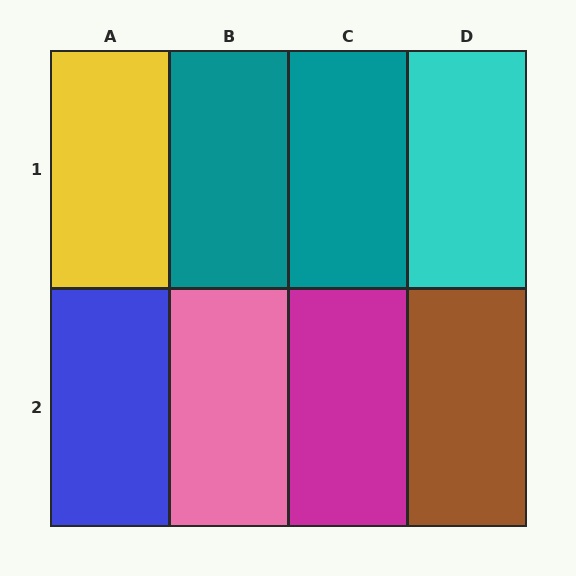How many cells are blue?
1 cell is blue.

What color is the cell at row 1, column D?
Cyan.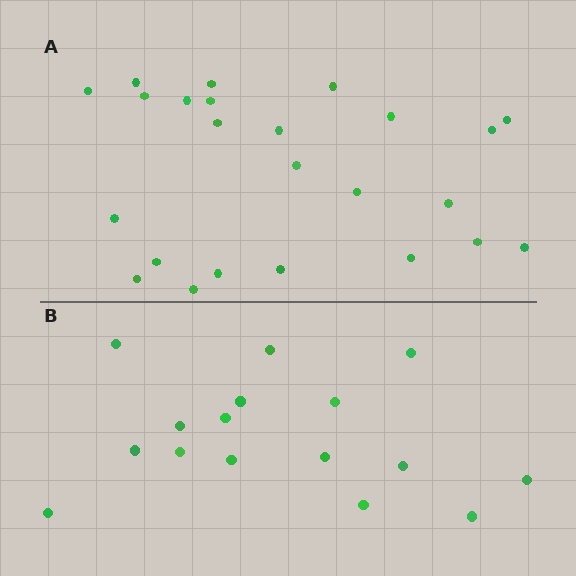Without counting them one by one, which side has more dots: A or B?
Region A (the top region) has more dots.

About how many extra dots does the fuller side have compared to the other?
Region A has roughly 8 or so more dots than region B.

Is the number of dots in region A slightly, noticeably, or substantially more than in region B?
Region A has substantially more. The ratio is roughly 1.5 to 1.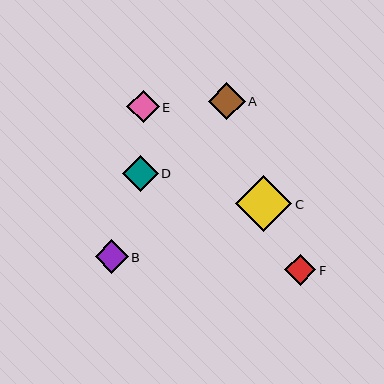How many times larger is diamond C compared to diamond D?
Diamond C is approximately 1.5 times the size of diamond D.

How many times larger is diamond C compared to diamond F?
Diamond C is approximately 1.8 times the size of diamond F.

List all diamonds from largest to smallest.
From largest to smallest: C, A, D, B, E, F.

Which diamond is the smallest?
Diamond F is the smallest with a size of approximately 31 pixels.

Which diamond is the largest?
Diamond C is the largest with a size of approximately 56 pixels.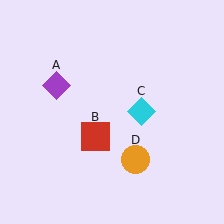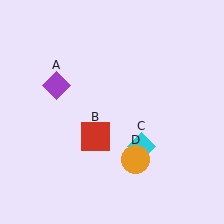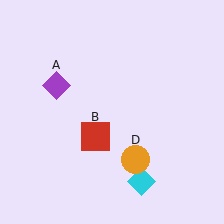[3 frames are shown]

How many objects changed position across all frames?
1 object changed position: cyan diamond (object C).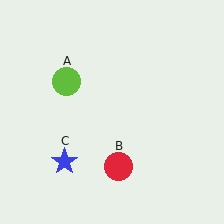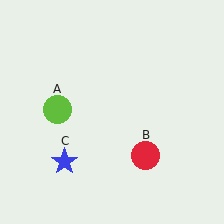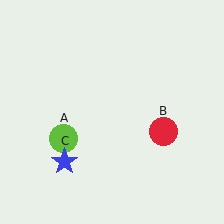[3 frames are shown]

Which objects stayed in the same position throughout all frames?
Blue star (object C) remained stationary.